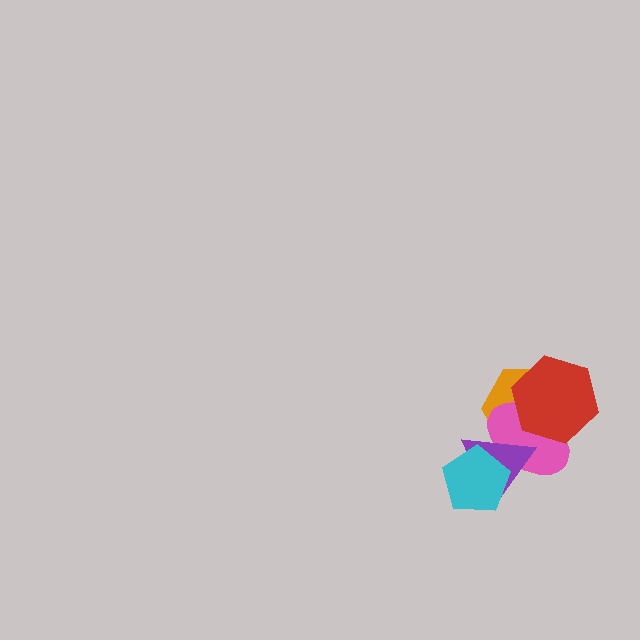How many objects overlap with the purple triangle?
3 objects overlap with the purple triangle.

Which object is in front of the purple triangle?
The cyan pentagon is in front of the purple triangle.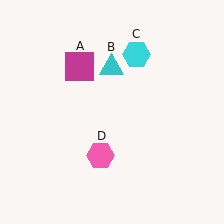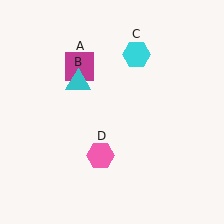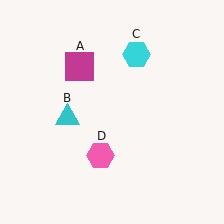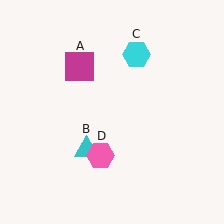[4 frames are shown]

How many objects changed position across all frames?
1 object changed position: cyan triangle (object B).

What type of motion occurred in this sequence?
The cyan triangle (object B) rotated counterclockwise around the center of the scene.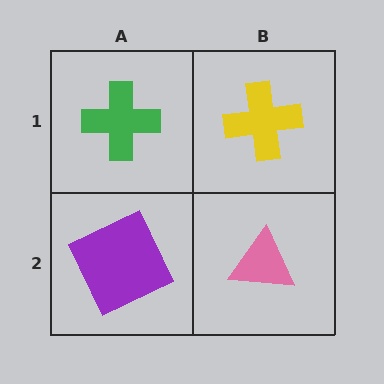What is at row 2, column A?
A purple square.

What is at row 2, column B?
A pink triangle.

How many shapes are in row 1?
2 shapes.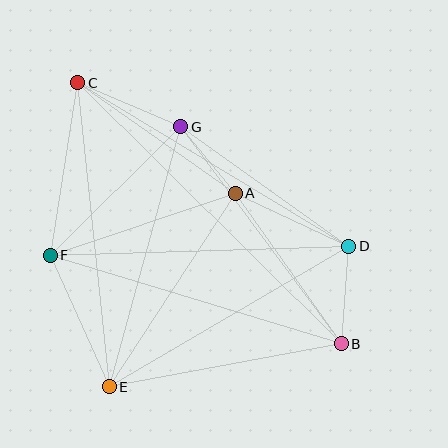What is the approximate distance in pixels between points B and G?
The distance between B and G is approximately 270 pixels.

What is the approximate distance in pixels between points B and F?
The distance between B and F is approximately 304 pixels.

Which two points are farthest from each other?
Points B and C are farthest from each other.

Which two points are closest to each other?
Points A and G are closest to each other.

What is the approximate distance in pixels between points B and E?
The distance between B and E is approximately 236 pixels.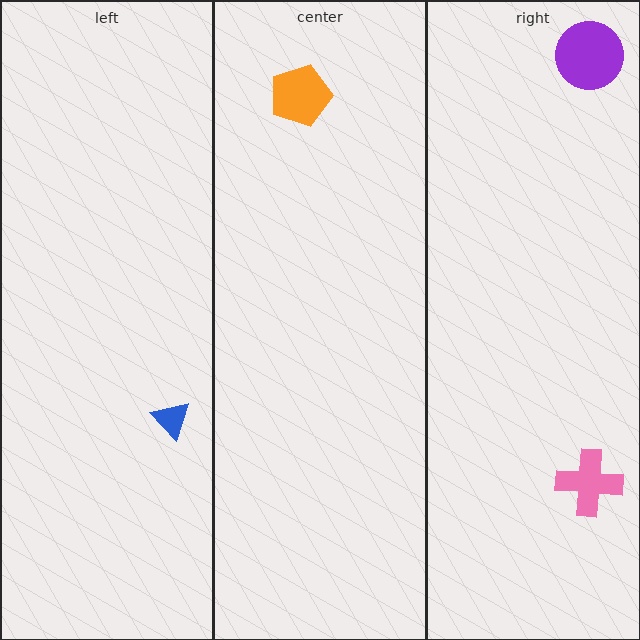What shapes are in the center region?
The orange pentagon.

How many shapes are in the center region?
1.